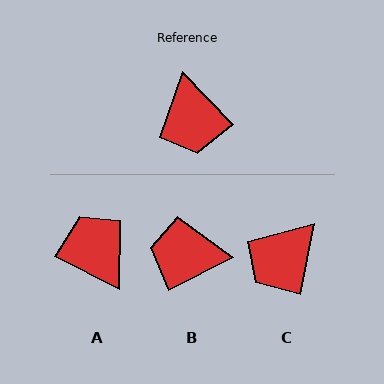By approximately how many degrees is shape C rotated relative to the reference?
Approximately 55 degrees clockwise.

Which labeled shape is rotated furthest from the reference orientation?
A, about 161 degrees away.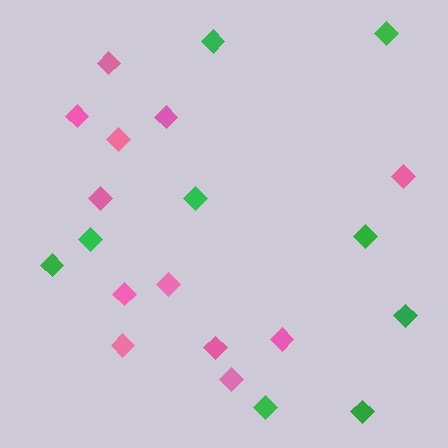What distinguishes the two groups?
There are 2 groups: one group of pink diamonds (12) and one group of green diamonds (9).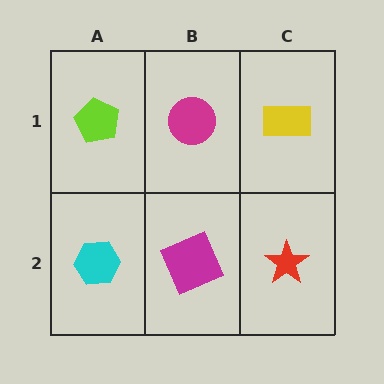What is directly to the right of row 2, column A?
A magenta square.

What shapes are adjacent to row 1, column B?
A magenta square (row 2, column B), a lime pentagon (row 1, column A), a yellow rectangle (row 1, column C).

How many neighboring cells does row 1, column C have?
2.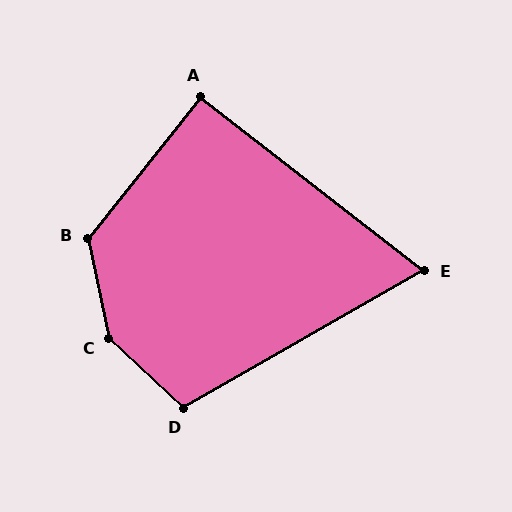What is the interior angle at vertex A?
Approximately 91 degrees (approximately right).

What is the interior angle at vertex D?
Approximately 107 degrees (obtuse).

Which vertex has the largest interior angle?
C, at approximately 145 degrees.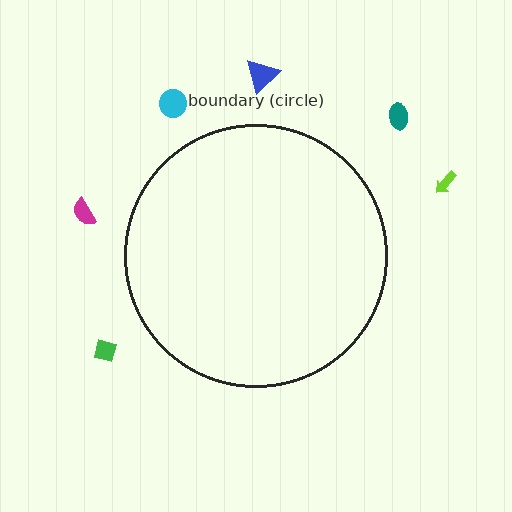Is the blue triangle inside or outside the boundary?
Outside.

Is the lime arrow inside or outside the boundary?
Outside.